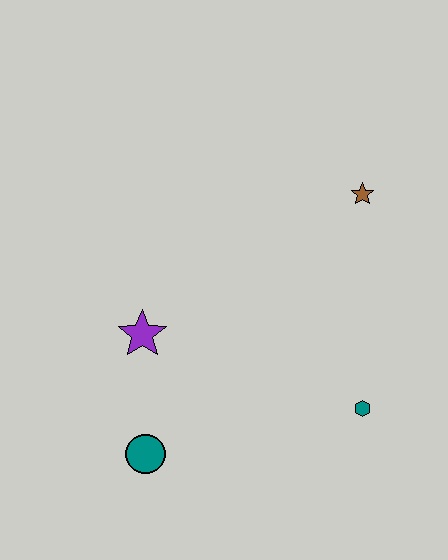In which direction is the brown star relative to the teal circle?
The brown star is above the teal circle.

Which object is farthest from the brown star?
The teal circle is farthest from the brown star.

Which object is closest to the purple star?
The teal circle is closest to the purple star.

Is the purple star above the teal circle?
Yes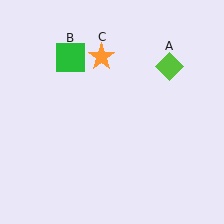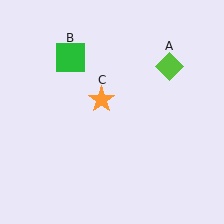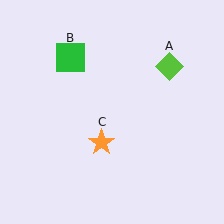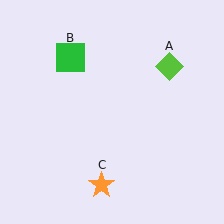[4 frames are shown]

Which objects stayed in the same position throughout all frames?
Lime diamond (object A) and green square (object B) remained stationary.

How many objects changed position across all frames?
1 object changed position: orange star (object C).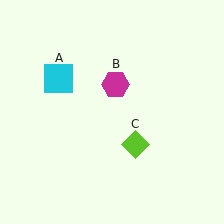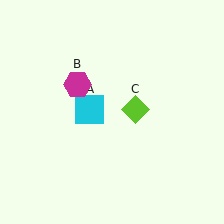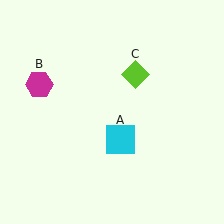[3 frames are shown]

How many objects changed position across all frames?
3 objects changed position: cyan square (object A), magenta hexagon (object B), lime diamond (object C).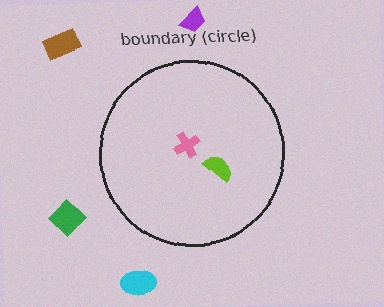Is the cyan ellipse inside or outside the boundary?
Outside.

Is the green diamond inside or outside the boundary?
Outside.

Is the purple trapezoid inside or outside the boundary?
Outside.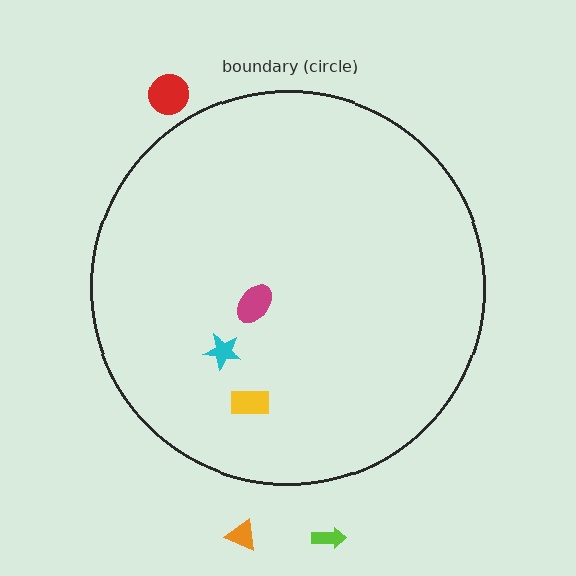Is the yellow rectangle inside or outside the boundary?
Inside.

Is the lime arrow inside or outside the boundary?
Outside.